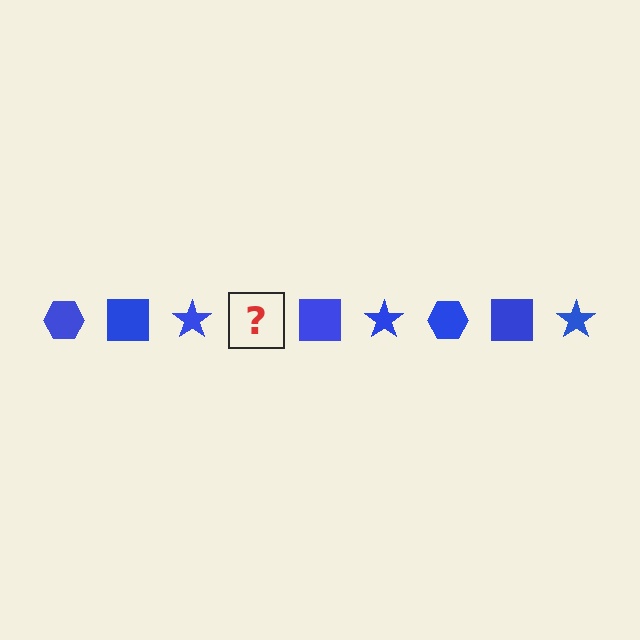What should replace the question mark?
The question mark should be replaced with a blue hexagon.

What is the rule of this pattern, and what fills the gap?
The rule is that the pattern cycles through hexagon, square, star shapes in blue. The gap should be filled with a blue hexagon.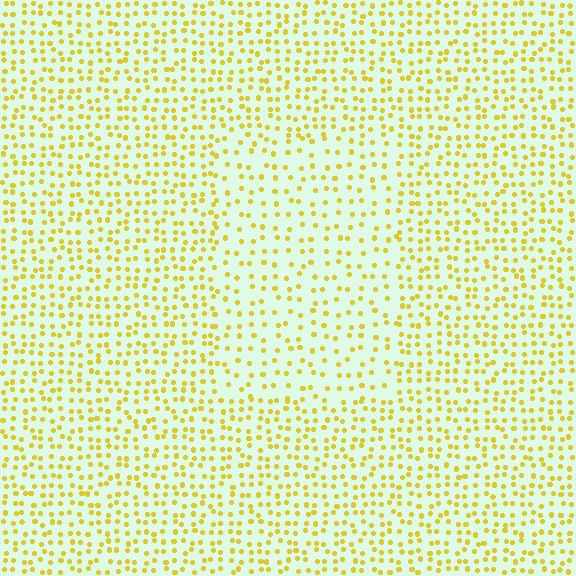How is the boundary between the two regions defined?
The boundary is defined by a change in element density (approximately 1.7x ratio). All elements are the same color, size, and shape.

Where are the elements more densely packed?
The elements are more densely packed outside the rectangle boundary.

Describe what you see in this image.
The image contains small yellow elements arranged at two different densities. A rectangle-shaped region is visible where the elements are less densely packed than the surrounding area.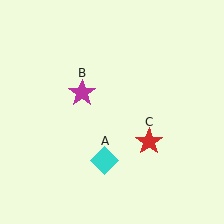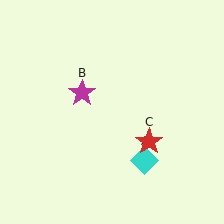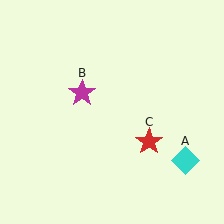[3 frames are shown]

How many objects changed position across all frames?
1 object changed position: cyan diamond (object A).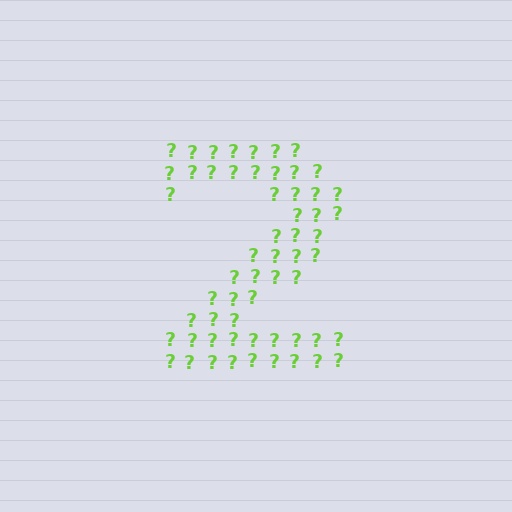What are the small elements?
The small elements are question marks.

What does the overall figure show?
The overall figure shows the digit 2.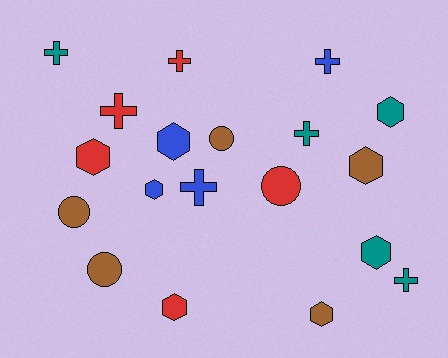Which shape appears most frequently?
Hexagon, with 8 objects.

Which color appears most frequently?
Brown, with 5 objects.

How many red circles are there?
There is 1 red circle.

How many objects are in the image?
There are 19 objects.